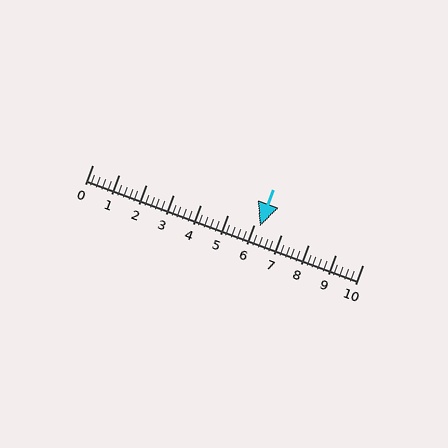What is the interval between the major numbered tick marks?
The major tick marks are spaced 1 units apart.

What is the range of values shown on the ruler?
The ruler shows values from 0 to 10.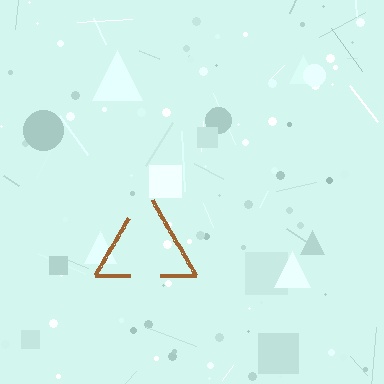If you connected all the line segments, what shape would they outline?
They would outline a triangle.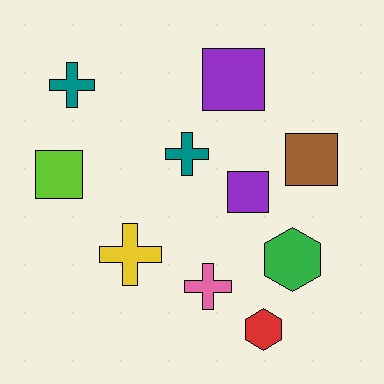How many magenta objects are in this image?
There are no magenta objects.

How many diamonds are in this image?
There are no diamonds.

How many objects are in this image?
There are 10 objects.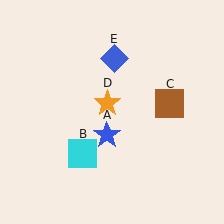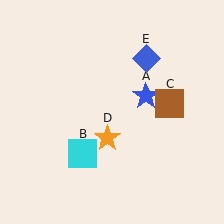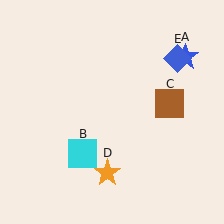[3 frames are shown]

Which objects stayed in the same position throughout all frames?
Cyan square (object B) and brown square (object C) remained stationary.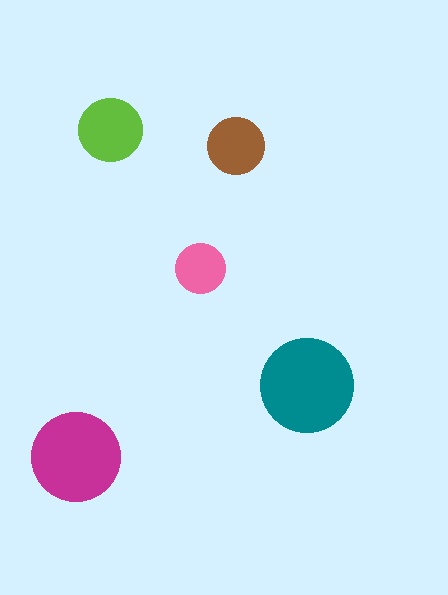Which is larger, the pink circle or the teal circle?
The teal one.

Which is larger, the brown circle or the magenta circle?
The magenta one.